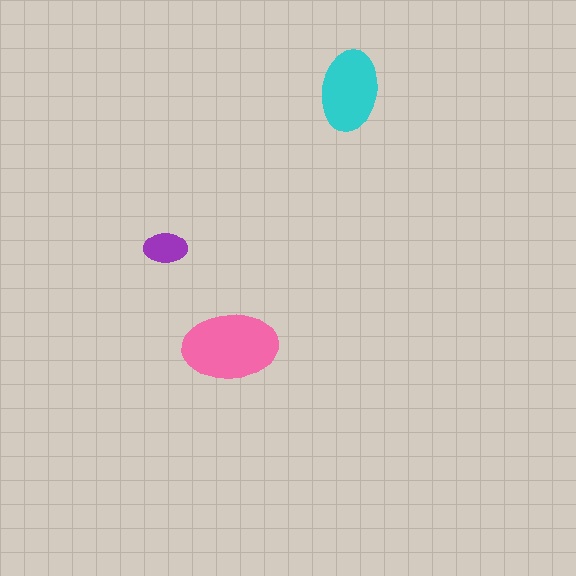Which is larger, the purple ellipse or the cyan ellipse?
The cyan one.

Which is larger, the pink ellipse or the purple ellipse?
The pink one.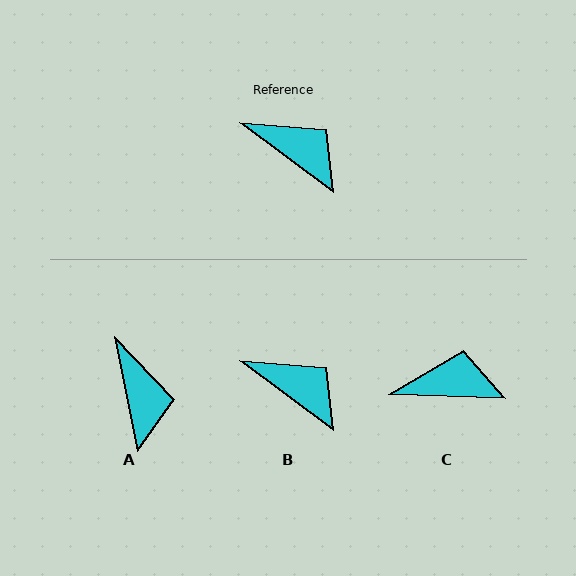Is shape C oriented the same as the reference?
No, it is off by about 35 degrees.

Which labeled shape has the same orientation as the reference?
B.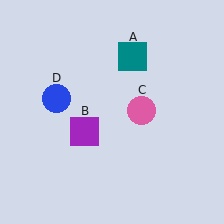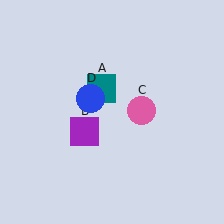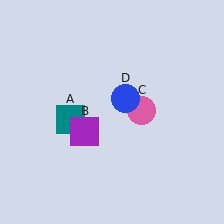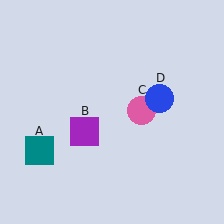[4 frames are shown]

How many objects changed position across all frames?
2 objects changed position: teal square (object A), blue circle (object D).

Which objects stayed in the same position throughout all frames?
Purple square (object B) and pink circle (object C) remained stationary.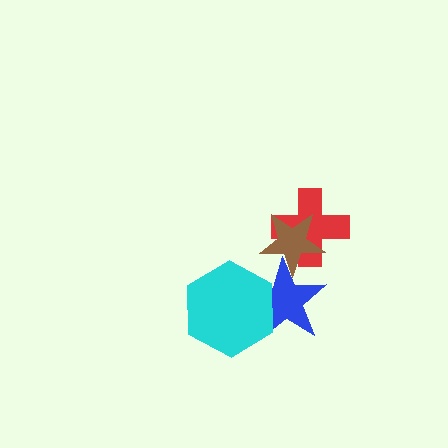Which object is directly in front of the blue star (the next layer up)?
The cyan hexagon is directly in front of the blue star.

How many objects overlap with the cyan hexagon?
1 object overlaps with the cyan hexagon.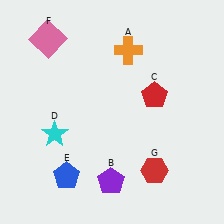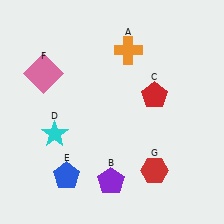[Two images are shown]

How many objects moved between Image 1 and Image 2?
1 object moved between the two images.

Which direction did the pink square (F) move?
The pink square (F) moved down.